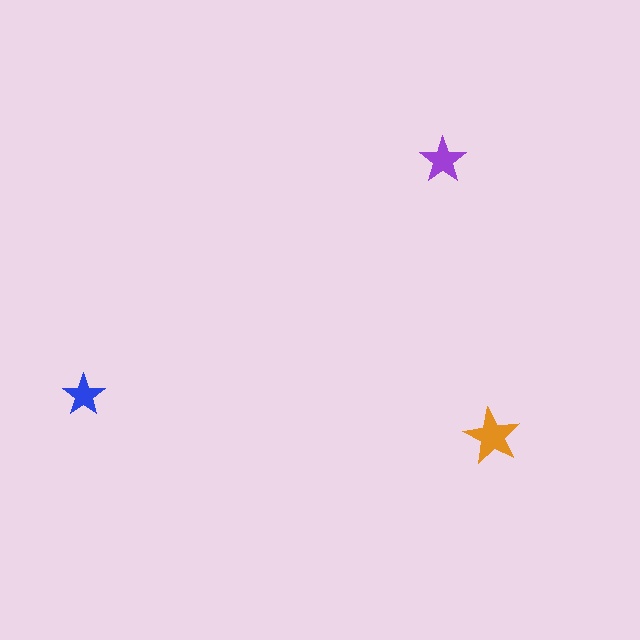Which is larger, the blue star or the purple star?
The purple one.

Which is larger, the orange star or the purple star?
The orange one.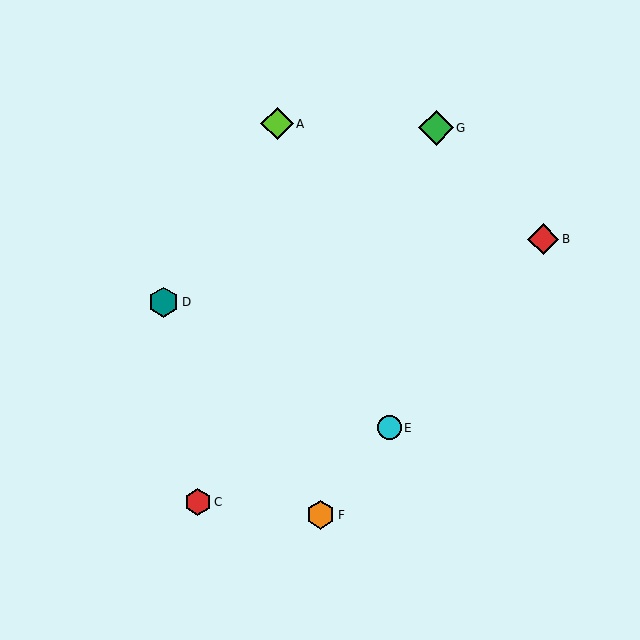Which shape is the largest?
The green diamond (labeled G) is the largest.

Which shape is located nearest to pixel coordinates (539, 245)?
The red diamond (labeled B) at (543, 239) is nearest to that location.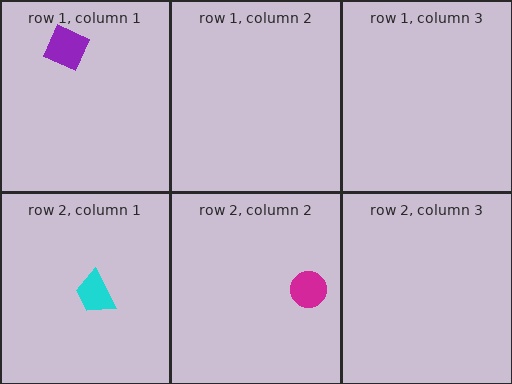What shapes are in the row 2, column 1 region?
The cyan trapezoid.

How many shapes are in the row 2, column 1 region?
1.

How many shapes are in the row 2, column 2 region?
1.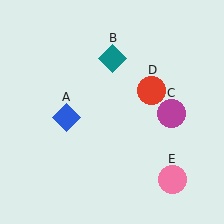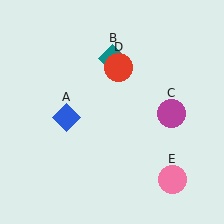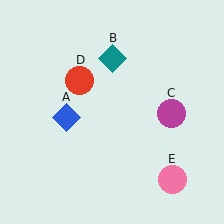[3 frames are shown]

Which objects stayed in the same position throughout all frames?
Blue diamond (object A) and teal diamond (object B) and magenta circle (object C) and pink circle (object E) remained stationary.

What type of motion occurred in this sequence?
The red circle (object D) rotated counterclockwise around the center of the scene.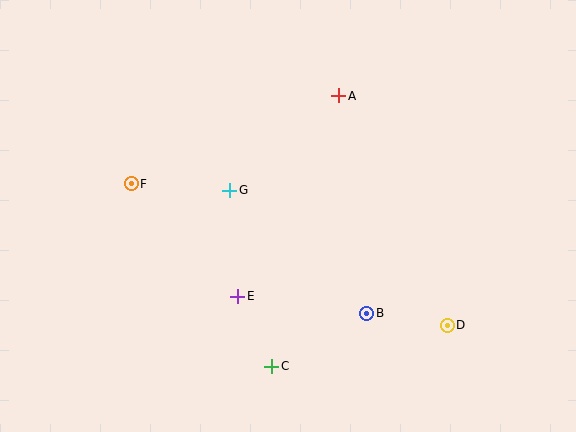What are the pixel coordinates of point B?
Point B is at (367, 313).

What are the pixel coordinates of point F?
Point F is at (131, 184).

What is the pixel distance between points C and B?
The distance between C and B is 109 pixels.